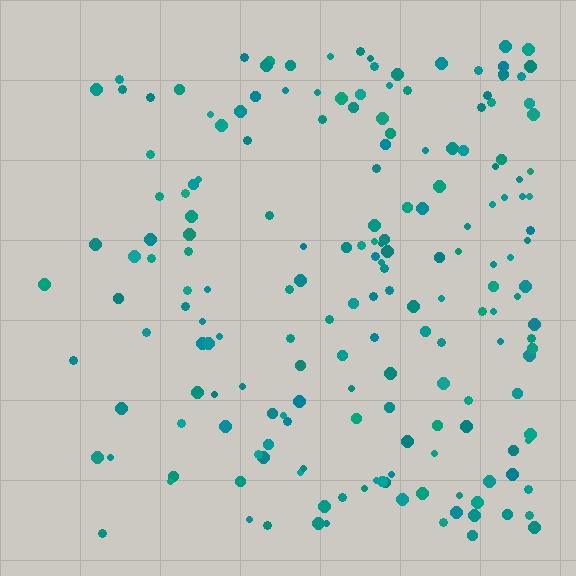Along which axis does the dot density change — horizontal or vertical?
Horizontal.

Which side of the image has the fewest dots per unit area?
The left.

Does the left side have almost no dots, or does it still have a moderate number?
Still a moderate number, just noticeably fewer than the right.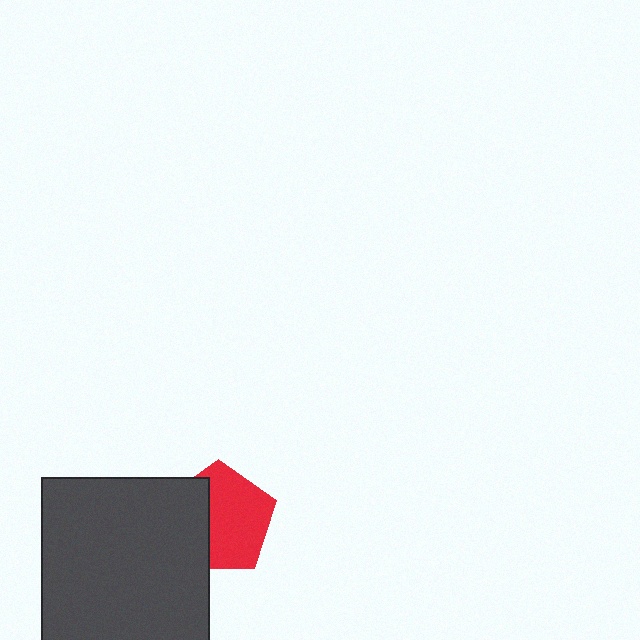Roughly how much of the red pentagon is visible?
About half of it is visible (roughly 62%).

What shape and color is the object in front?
The object in front is a dark gray square.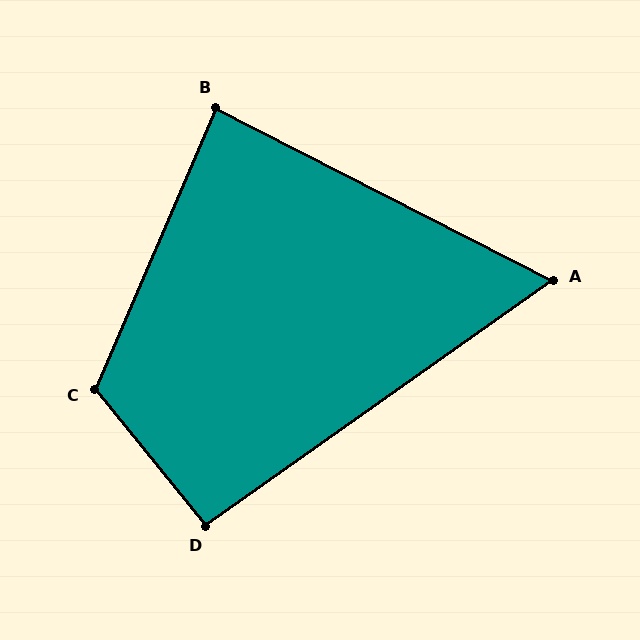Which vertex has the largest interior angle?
C, at approximately 118 degrees.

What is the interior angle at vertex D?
Approximately 94 degrees (approximately right).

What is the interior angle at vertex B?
Approximately 86 degrees (approximately right).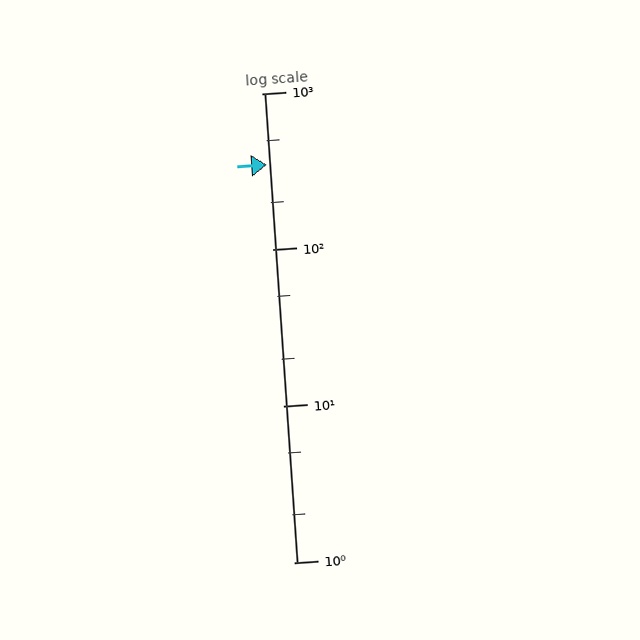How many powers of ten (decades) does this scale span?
The scale spans 3 decades, from 1 to 1000.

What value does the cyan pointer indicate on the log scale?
The pointer indicates approximately 350.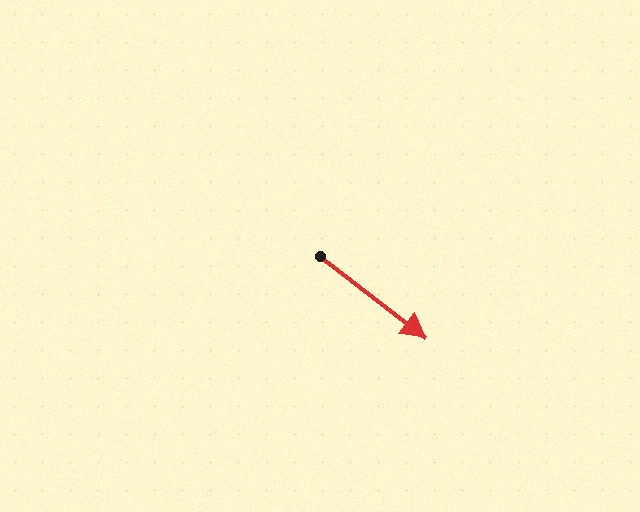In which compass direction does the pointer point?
Southeast.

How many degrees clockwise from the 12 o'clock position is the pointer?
Approximately 128 degrees.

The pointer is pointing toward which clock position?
Roughly 4 o'clock.